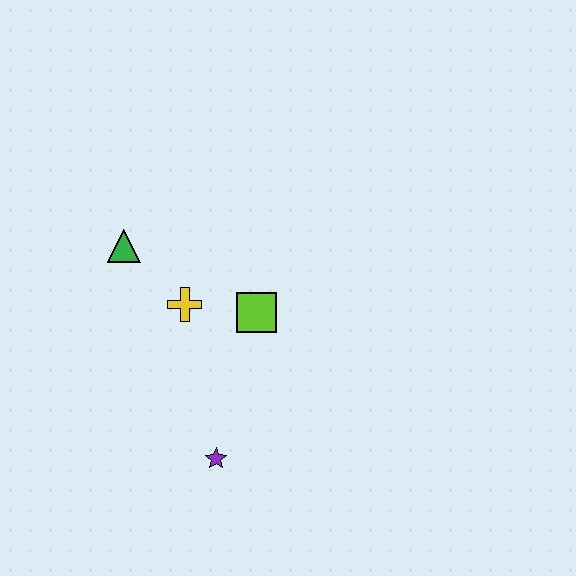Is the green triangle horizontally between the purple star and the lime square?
No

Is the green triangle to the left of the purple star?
Yes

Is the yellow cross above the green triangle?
No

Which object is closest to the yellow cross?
The lime square is closest to the yellow cross.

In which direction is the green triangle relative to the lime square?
The green triangle is to the left of the lime square.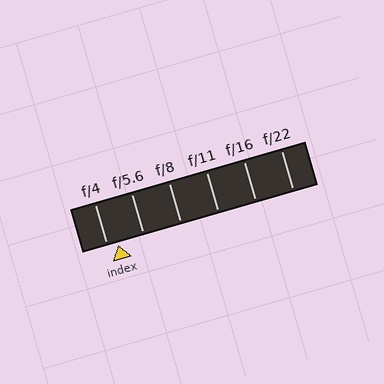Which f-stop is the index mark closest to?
The index mark is closest to f/4.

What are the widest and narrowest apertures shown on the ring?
The widest aperture shown is f/4 and the narrowest is f/22.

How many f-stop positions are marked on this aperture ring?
There are 6 f-stop positions marked.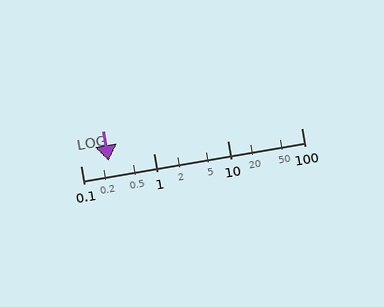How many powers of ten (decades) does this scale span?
The scale spans 3 decades, from 0.1 to 100.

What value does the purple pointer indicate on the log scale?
The pointer indicates approximately 0.24.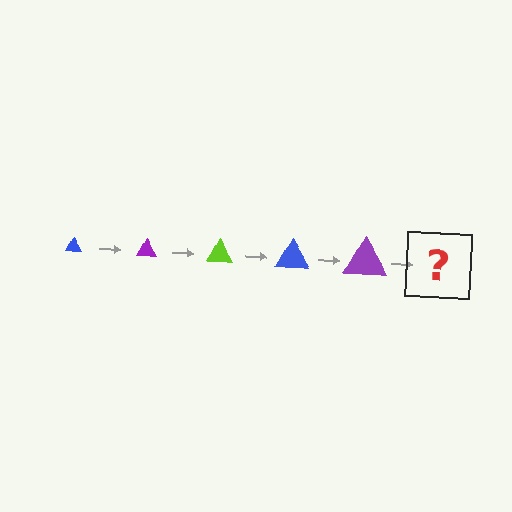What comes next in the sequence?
The next element should be a lime triangle, larger than the previous one.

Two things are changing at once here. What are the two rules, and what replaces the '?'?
The two rules are that the triangle grows larger each step and the color cycles through blue, purple, and lime. The '?' should be a lime triangle, larger than the previous one.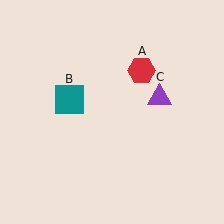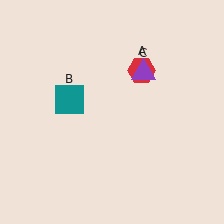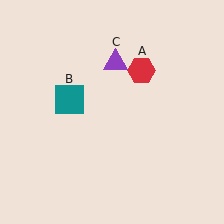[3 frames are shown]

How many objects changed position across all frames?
1 object changed position: purple triangle (object C).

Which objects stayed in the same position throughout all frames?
Red hexagon (object A) and teal square (object B) remained stationary.